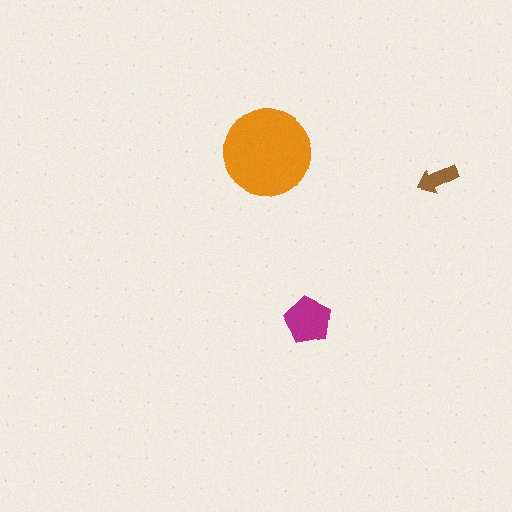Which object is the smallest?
The brown arrow.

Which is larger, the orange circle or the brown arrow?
The orange circle.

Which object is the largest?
The orange circle.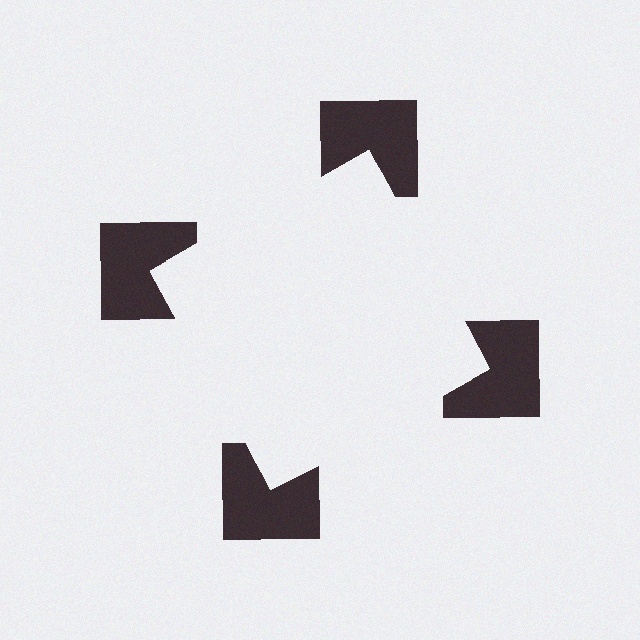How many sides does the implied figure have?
4 sides.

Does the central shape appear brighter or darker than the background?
It typically appears slightly brighter than the background, even though no actual brightness change is drawn.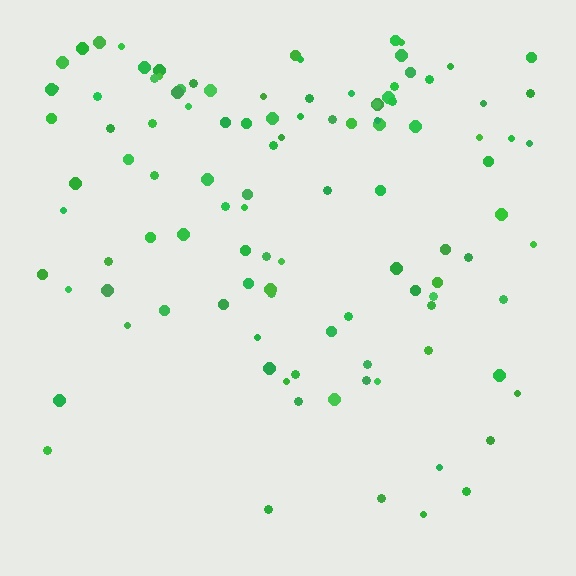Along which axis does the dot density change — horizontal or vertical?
Vertical.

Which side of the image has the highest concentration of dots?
The top.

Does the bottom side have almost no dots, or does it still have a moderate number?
Still a moderate number, just noticeably fewer than the top.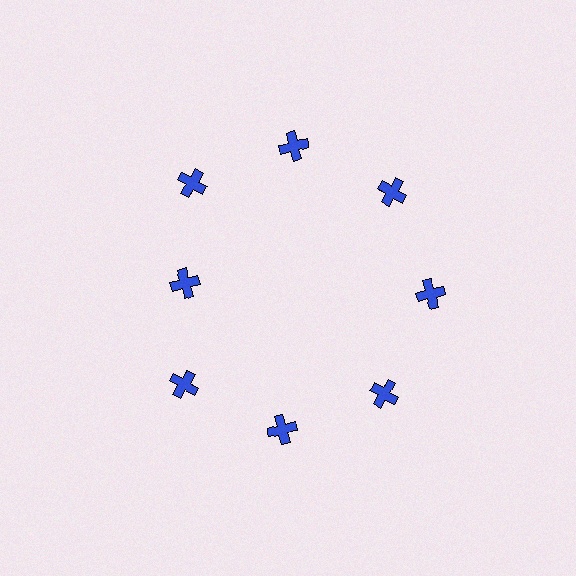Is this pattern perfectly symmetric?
No. The 8 blue crosses are arranged in a ring, but one element near the 9 o'clock position is pulled inward toward the center, breaking the 8-fold rotational symmetry.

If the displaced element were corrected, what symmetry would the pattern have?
It would have 8-fold rotational symmetry — the pattern would map onto itself every 45 degrees.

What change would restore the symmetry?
The symmetry would be restored by moving it outward, back onto the ring so that all 8 crosses sit at equal angles and equal distance from the center.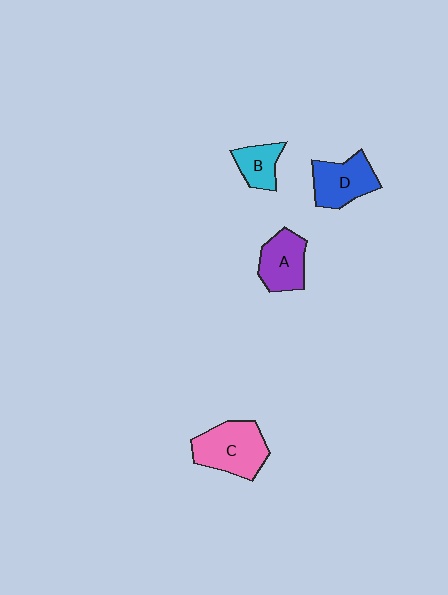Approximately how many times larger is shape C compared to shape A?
Approximately 1.4 times.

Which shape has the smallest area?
Shape B (cyan).